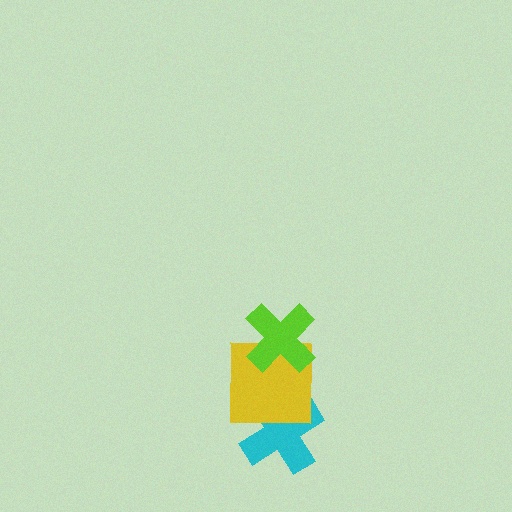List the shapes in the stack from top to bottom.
From top to bottom: the lime cross, the yellow square, the cyan cross.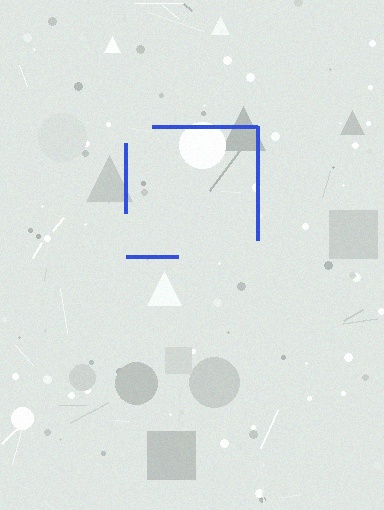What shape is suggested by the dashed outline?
The dashed outline suggests a square.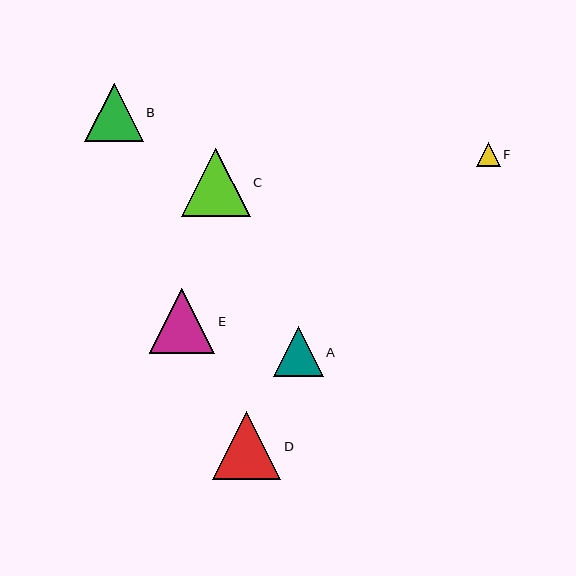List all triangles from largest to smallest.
From largest to smallest: C, D, E, B, A, F.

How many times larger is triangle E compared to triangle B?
Triangle E is approximately 1.1 times the size of triangle B.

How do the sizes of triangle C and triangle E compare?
Triangle C and triangle E are approximately the same size.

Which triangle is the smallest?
Triangle F is the smallest with a size of approximately 24 pixels.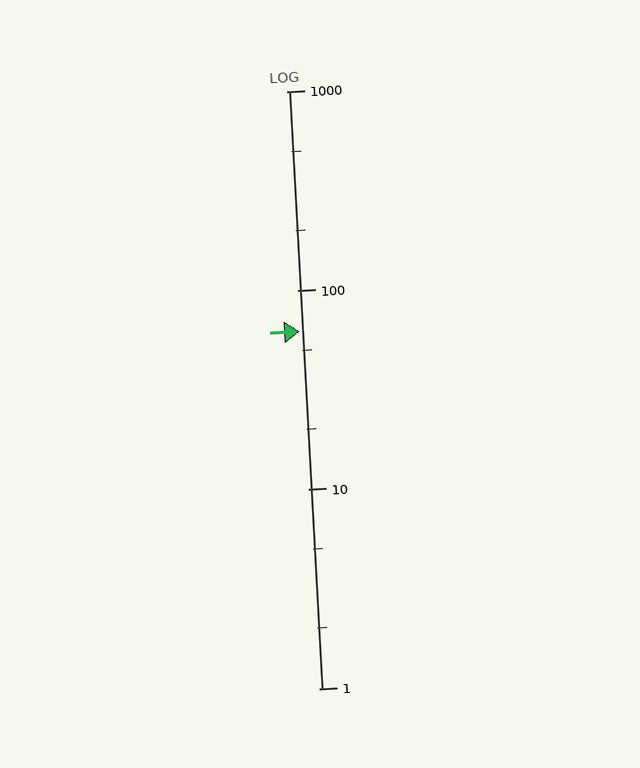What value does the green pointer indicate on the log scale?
The pointer indicates approximately 62.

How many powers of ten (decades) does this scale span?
The scale spans 3 decades, from 1 to 1000.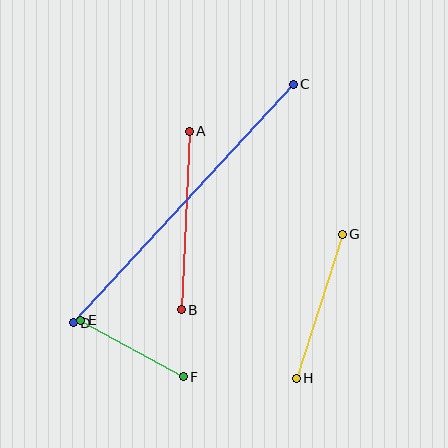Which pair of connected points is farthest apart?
Points C and D are farthest apart.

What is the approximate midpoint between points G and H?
The midpoint is at approximately (319, 306) pixels.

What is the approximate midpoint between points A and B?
The midpoint is at approximately (185, 221) pixels.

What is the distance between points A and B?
The distance is approximately 178 pixels.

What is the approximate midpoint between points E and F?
The midpoint is at approximately (132, 348) pixels.